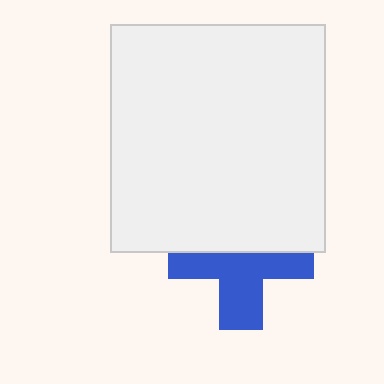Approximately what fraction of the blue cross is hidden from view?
Roughly 45% of the blue cross is hidden behind the white rectangle.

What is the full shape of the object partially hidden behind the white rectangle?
The partially hidden object is a blue cross.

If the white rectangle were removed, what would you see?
You would see the complete blue cross.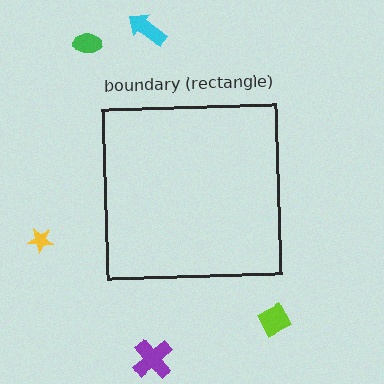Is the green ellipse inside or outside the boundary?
Outside.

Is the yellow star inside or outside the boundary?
Outside.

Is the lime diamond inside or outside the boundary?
Outside.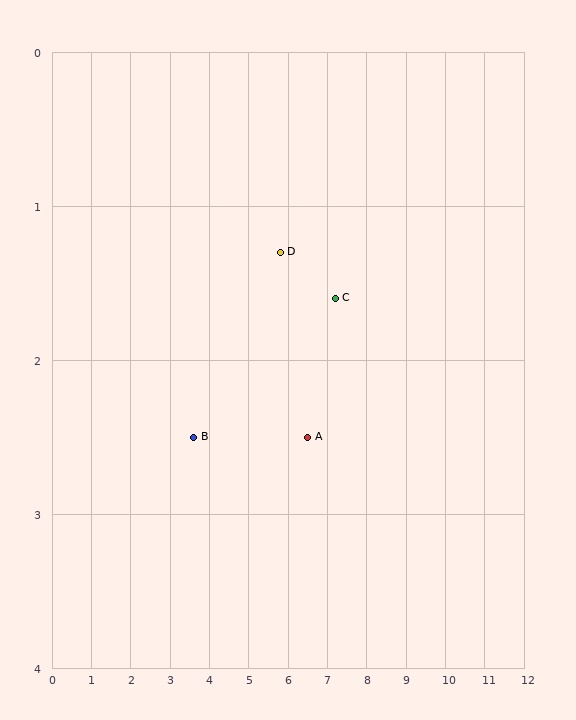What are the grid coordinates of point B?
Point B is at approximately (3.6, 2.5).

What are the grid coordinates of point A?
Point A is at approximately (6.5, 2.5).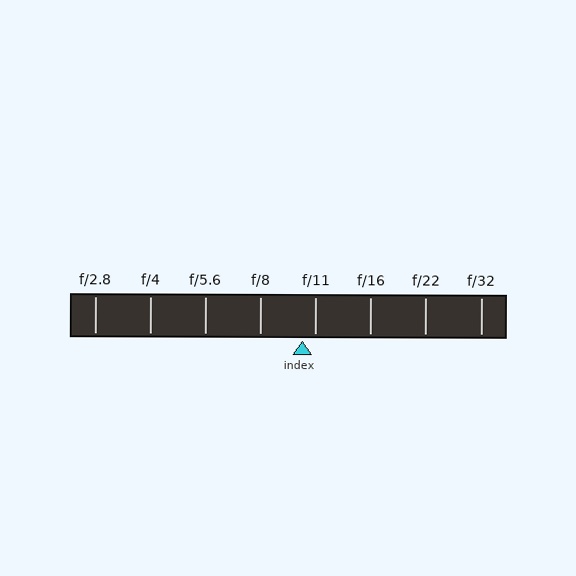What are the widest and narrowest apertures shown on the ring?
The widest aperture shown is f/2.8 and the narrowest is f/32.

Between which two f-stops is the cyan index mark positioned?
The index mark is between f/8 and f/11.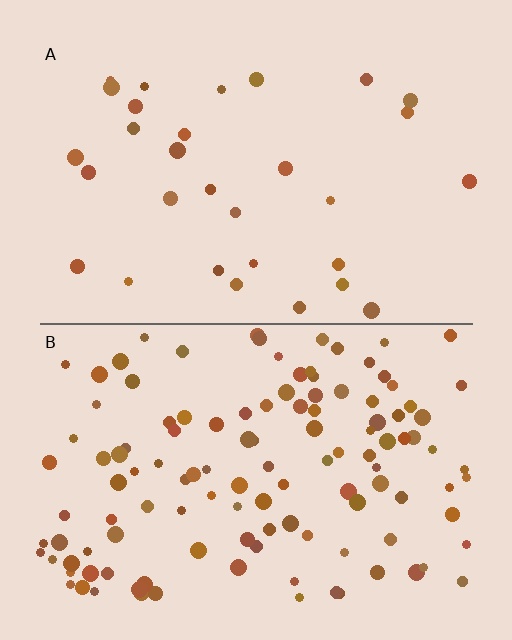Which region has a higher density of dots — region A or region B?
B (the bottom).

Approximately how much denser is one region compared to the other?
Approximately 4.0× — region B over region A.